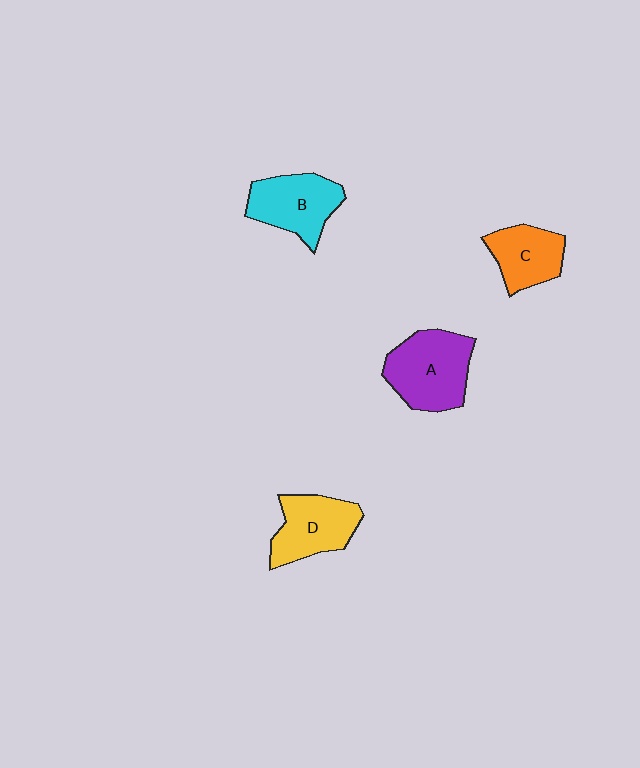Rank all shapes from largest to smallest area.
From largest to smallest: A (purple), B (cyan), D (yellow), C (orange).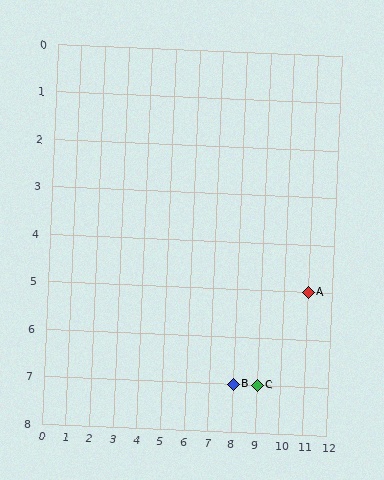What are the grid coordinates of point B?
Point B is at grid coordinates (8, 7).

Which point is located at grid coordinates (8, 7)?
Point B is at (8, 7).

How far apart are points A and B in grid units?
Points A and B are 3 columns and 2 rows apart (about 3.6 grid units diagonally).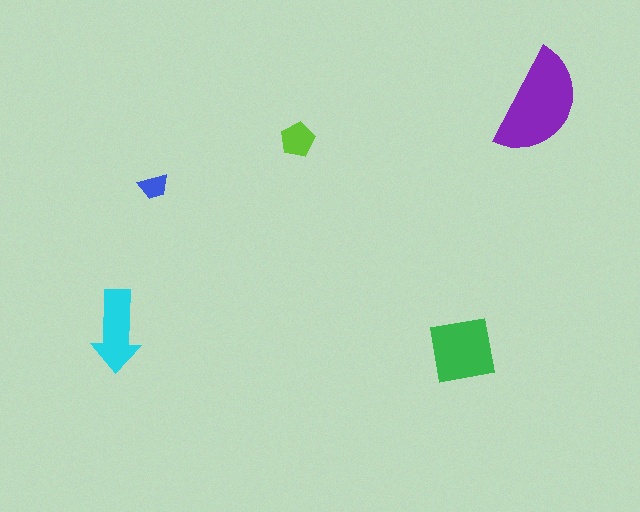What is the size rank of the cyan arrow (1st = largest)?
3rd.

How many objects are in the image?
There are 5 objects in the image.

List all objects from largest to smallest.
The purple semicircle, the green square, the cyan arrow, the lime pentagon, the blue trapezoid.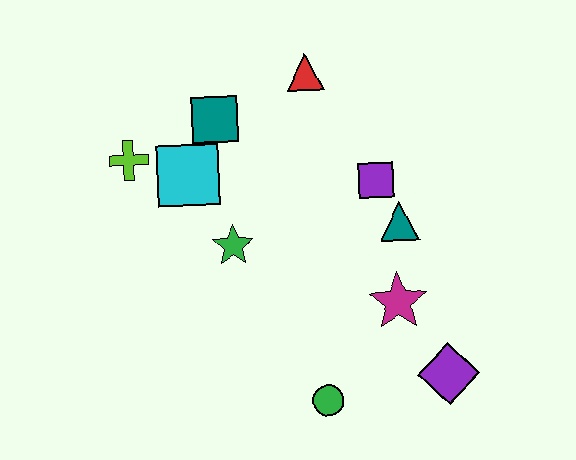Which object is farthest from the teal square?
The purple diamond is farthest from the teal square.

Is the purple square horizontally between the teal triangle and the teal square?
Yes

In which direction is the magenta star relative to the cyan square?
The magenta star is to the right of the cyan square.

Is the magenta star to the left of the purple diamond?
Yes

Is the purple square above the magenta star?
Yes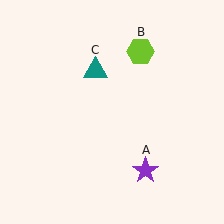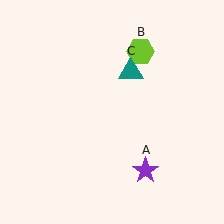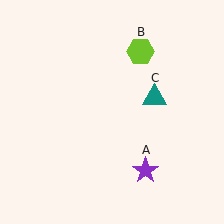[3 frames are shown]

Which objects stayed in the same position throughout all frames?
Purple star (object A) and lime hexagon (object B) remained stationary.